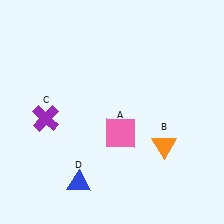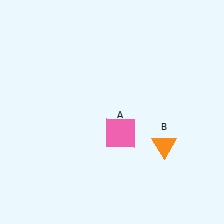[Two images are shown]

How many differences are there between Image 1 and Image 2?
There are 2 differences between the two images.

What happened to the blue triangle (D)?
The blue triangle (D) was removed in Image 2. It was in the bottom-left area of Image 1.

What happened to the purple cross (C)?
The purple cross (C) was removed in Image 2. It was in the bottom-left area of Image 1.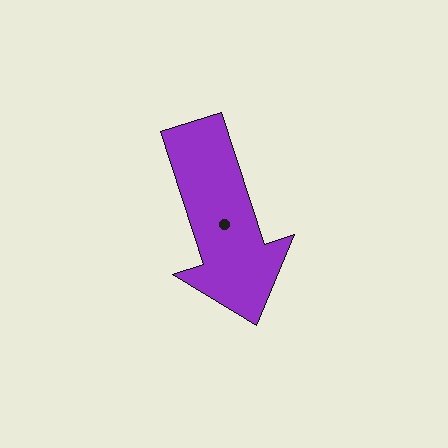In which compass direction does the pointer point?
South.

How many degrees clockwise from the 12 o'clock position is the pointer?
Approximately 162 degrees.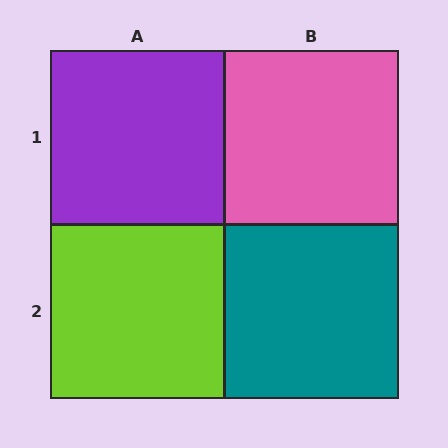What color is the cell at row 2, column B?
Teal.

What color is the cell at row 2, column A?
Lime.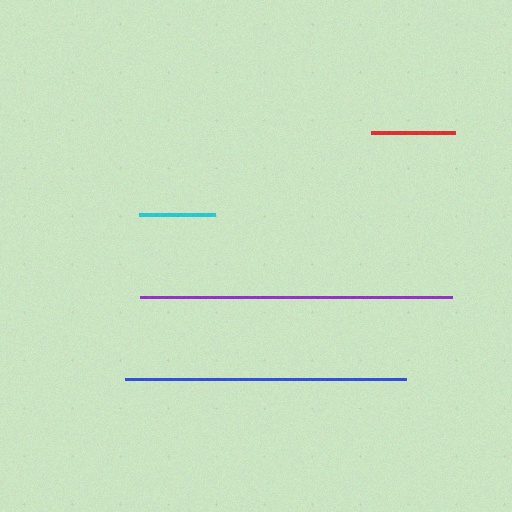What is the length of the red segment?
The red segment is approximately 84 pixels long.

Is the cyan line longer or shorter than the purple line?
The purple line is longer than the cyan line.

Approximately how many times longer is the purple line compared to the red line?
The purple line is approximately 3.7 times the length of the red line.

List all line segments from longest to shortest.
From longest to shortest: purple, blue, red, cyan.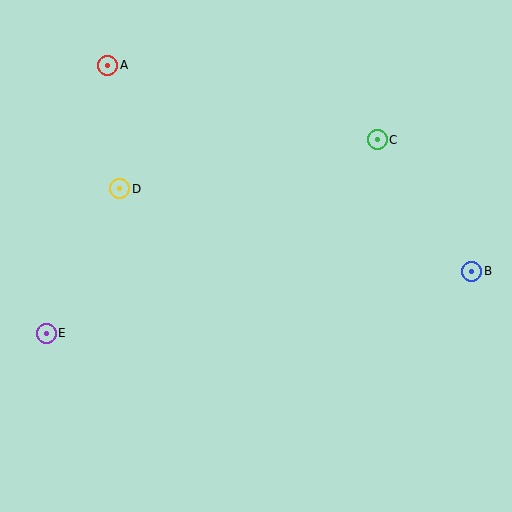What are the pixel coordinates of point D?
Point D is at (120, 189).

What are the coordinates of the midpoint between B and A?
The midpoint between B and A is at (290, 168).